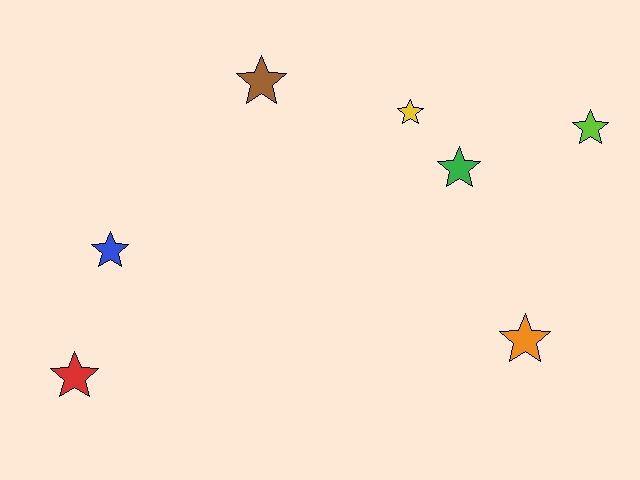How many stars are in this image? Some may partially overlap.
There are 7 stars.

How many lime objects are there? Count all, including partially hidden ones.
There is 1 lime object.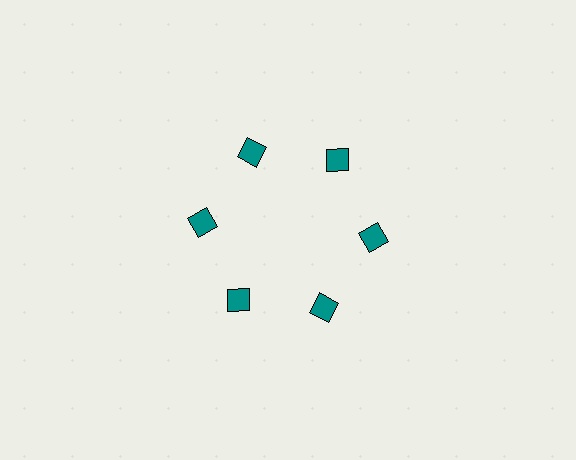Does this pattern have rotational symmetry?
Yes, this pattern has 6-fold rotational symmetry. It looks the same after rotating 60 degrees around the center.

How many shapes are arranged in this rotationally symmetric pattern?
There are 6 shapes, arranged in 6 groups of 1.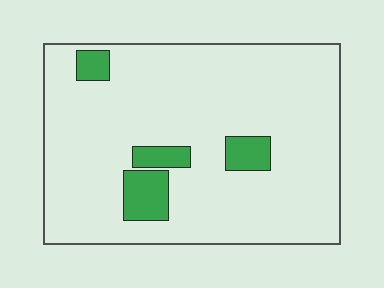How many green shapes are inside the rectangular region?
4.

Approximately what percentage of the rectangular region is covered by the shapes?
Approximately 10%.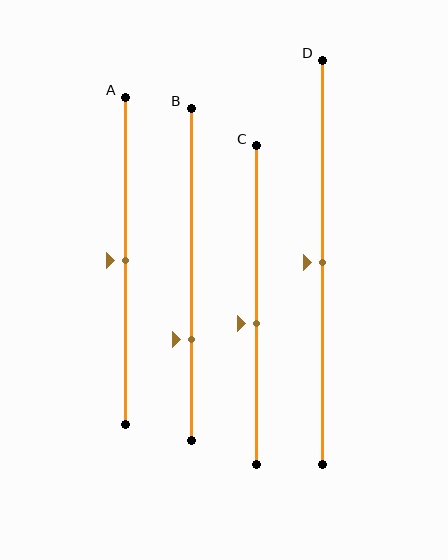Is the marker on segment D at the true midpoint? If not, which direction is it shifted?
Yes, the marker on segment D is at the true midpoint.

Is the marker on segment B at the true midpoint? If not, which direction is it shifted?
No, the marker on segment B is shifted downward by about 20% of the segment length.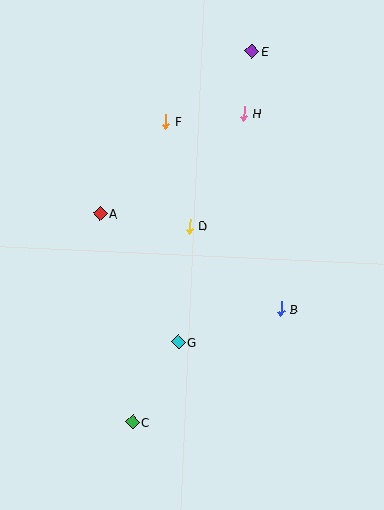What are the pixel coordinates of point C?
Point C is at (133, 422).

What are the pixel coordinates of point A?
Point A is at (100, 214).